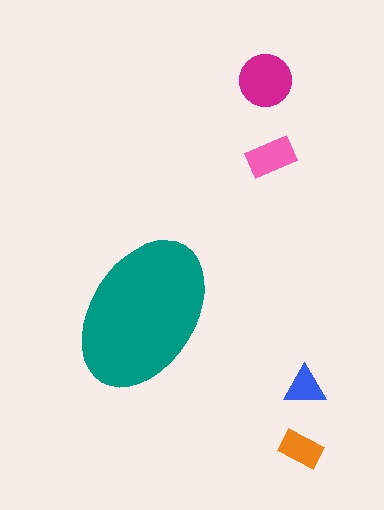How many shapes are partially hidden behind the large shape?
0 shapes are partially hidden.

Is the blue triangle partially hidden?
No, the blue triangle is fully visible.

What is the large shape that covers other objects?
A teal ellipse.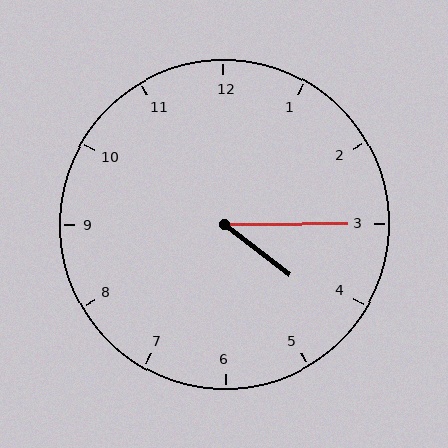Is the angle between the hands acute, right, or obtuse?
It is acute.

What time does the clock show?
4:15.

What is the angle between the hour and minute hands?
Approximately 38 degrees.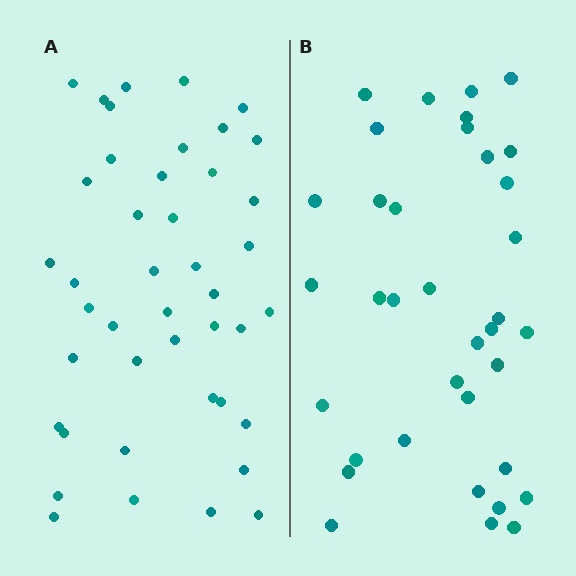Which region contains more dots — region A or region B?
Region A (the left region) has more dots.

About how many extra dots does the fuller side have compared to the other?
Region A has roughly 8 or so more dots than region B.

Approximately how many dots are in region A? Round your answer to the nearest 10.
About 40 dots. (The exact count is 43, which rounds to 40.)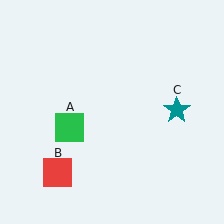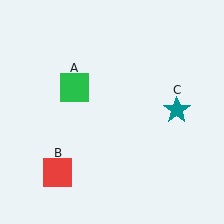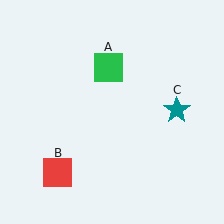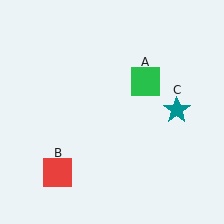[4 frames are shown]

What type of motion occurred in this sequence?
The green square (object A) rotated clockwise around the center of the scene.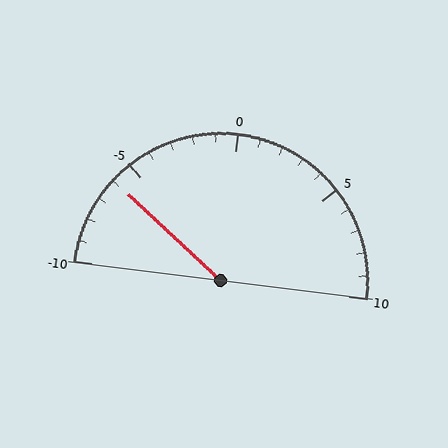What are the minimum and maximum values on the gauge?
The gauge ranges from -10 to 10.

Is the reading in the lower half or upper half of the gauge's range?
The reading is in the lower half of the range (-10 to 10).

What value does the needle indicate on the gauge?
The needle indicates approximately -6.